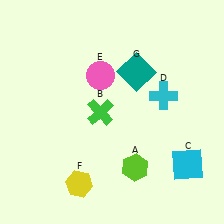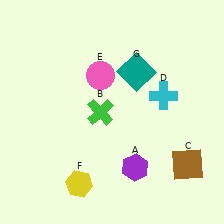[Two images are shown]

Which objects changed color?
A changed from lime to purple. C changed from cyan to brown.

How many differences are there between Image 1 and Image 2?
There are 2 differences between the two images.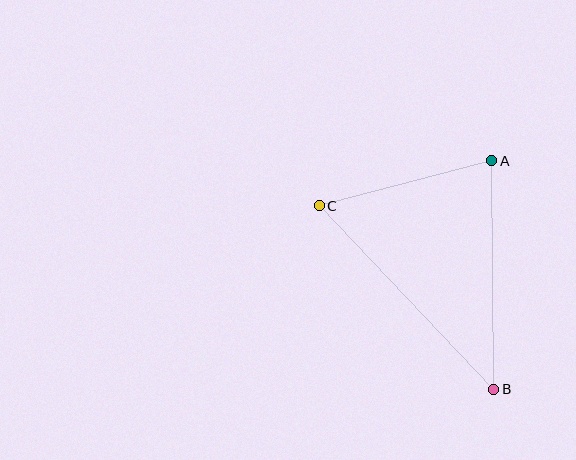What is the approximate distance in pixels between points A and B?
The distance between A and B is approximately 229 pixels.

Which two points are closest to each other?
Points A and C are closest to each other.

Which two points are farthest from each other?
Points B and C are farthest from each other.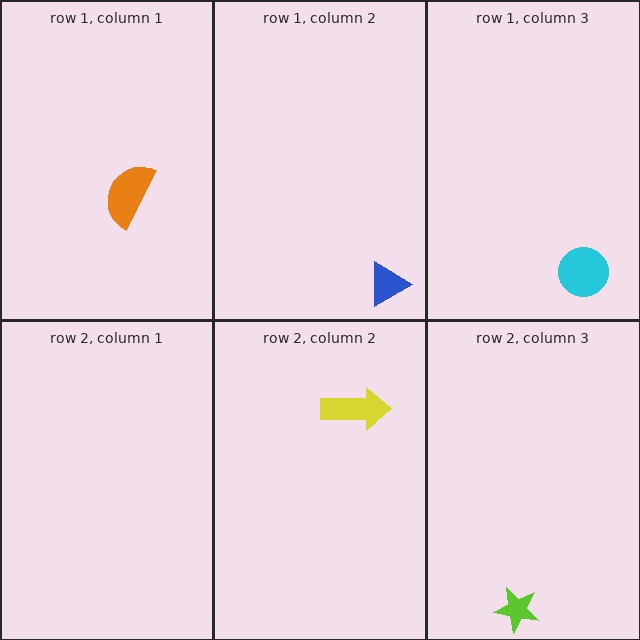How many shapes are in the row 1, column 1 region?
1.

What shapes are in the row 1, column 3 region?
The cyan circle.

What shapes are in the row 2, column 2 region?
The yellow arrow.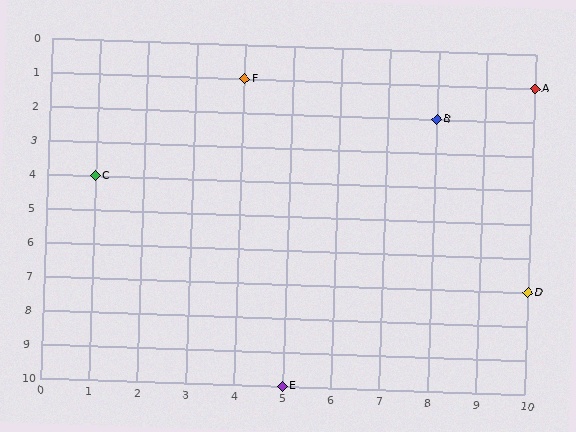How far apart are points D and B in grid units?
Points D and B are 2 columns and 5 rows apart (about 5.4 grid units diagonally).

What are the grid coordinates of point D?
Point D is at grid coordinates (10, 7).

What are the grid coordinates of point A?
Point A is at grid coordinates (10, 1).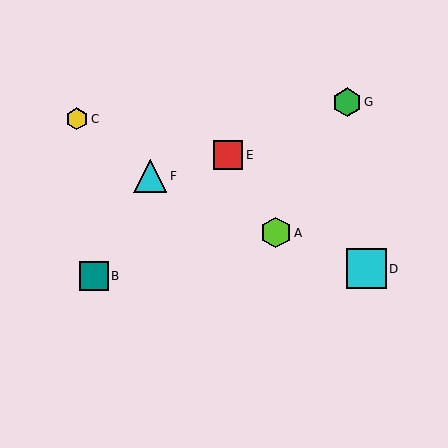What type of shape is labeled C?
Shape C is a yellow hexagon.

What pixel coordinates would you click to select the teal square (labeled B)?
Click at (94, 276) to select the teal square B.